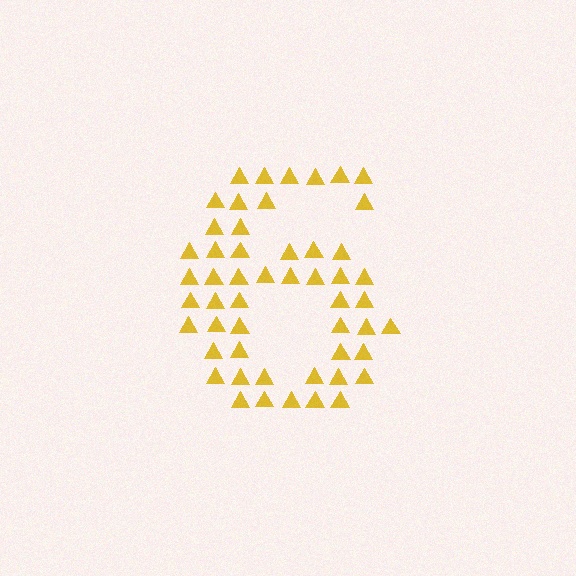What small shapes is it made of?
It is made of small triangles.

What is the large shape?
The large shape is the digit 6.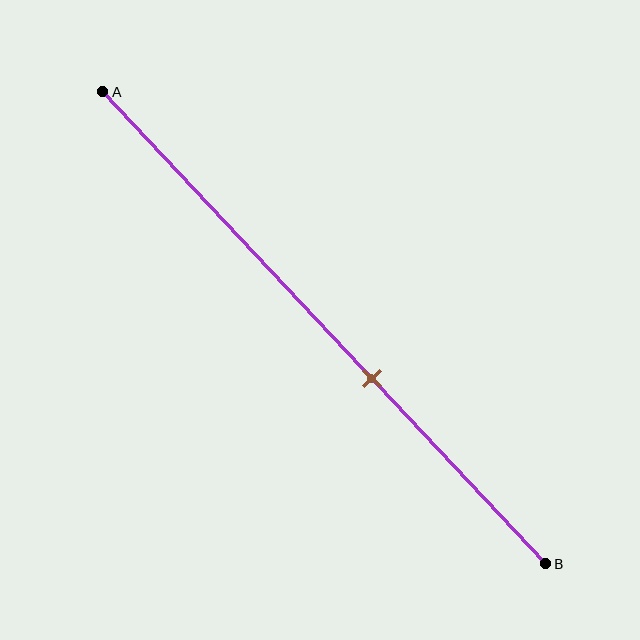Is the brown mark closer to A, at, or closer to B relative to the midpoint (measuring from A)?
The brown mark is closer to point B than the midpoint of segment AB.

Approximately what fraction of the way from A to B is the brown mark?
The brown mark is approximately 60% of the way from A to B.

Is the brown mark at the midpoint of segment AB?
No, the mark is at about 60% from A, not at the 50% midpoint.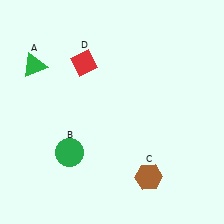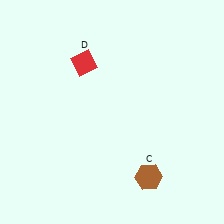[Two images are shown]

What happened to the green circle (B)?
The green circle (B) was removed in Image 2. It was in the bottom-left area of Image 1.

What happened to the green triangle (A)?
The green triangle (A) was removed in Image 2. It was in the top-left area of Image 1.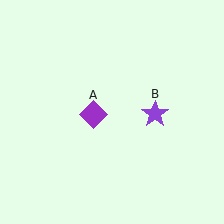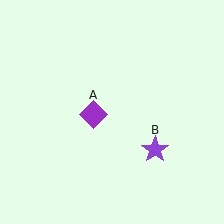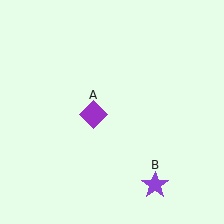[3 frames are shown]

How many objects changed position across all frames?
1 object changed position: purple star (object B).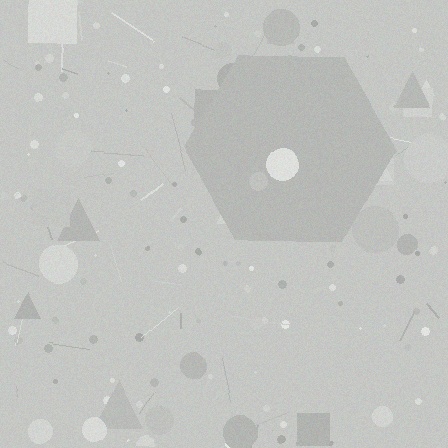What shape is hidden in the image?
A hexagon is hidden in the image.